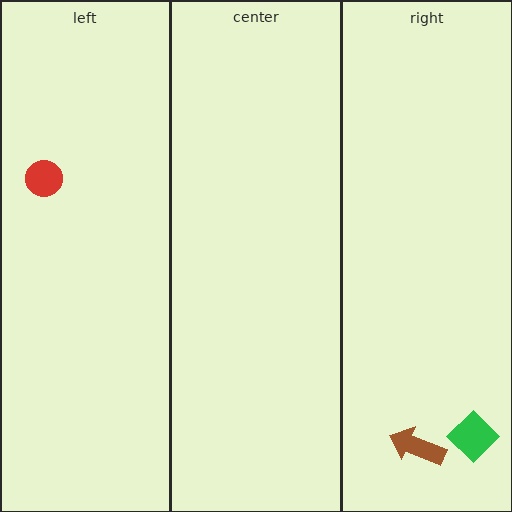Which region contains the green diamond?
The right region.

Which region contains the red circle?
The left region.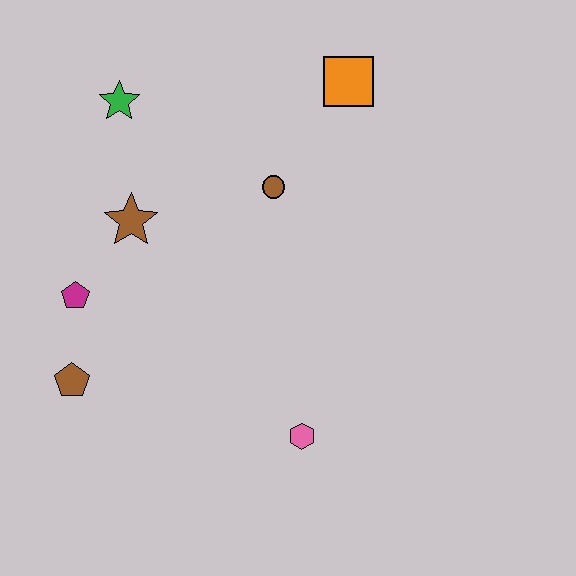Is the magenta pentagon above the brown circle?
No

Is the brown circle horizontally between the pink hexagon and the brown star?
Yes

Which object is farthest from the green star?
The pink hexagon is farthest from the green star.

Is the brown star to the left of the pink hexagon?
Yes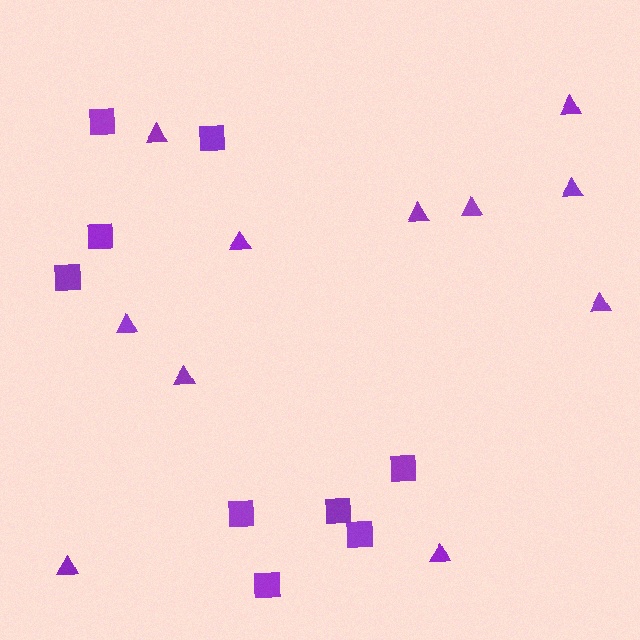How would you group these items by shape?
There are 2 groups: one group of squares (9) and one group of triangles (11).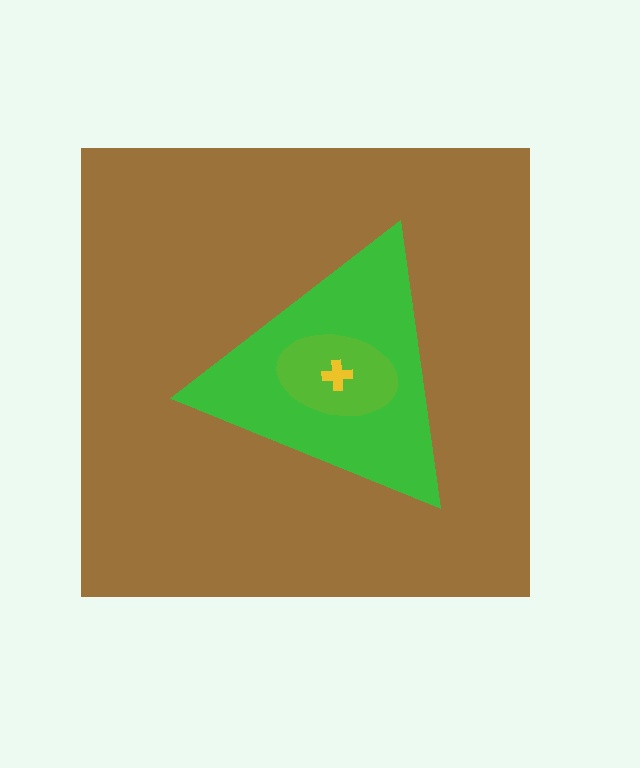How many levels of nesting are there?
4.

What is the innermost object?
The yellow cross.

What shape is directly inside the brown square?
The green triangle.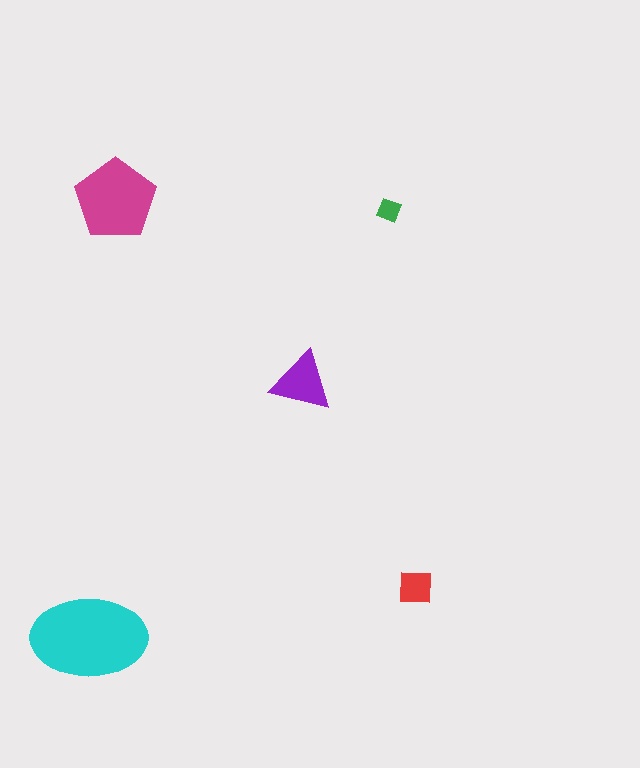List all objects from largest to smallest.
The cyan ellipse, the magenta pentagon, the purple triangle, the red square, the green diamond.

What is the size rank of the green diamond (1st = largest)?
5th.